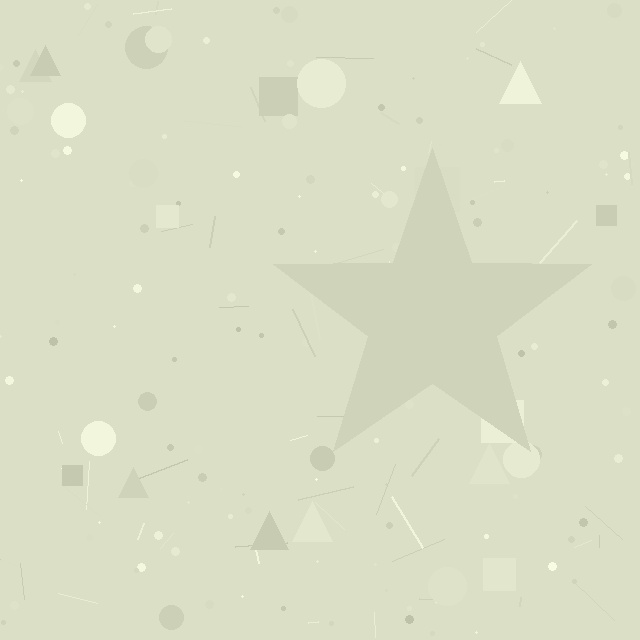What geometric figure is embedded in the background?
A star is embedded in the background.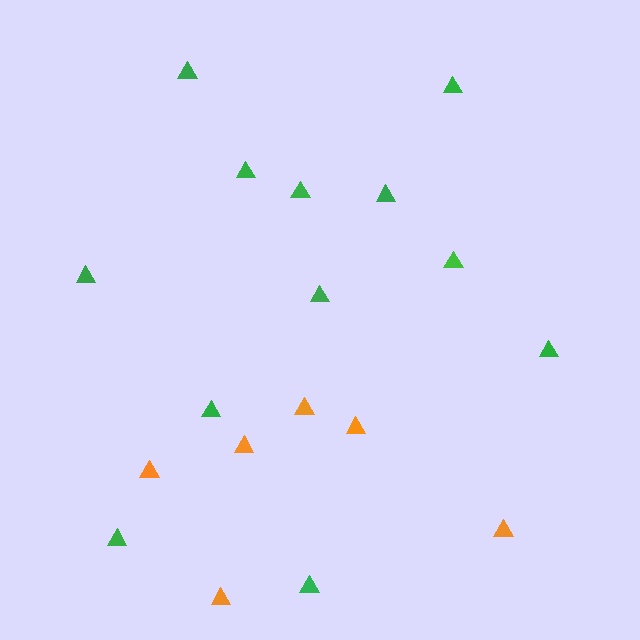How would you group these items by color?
There are 2 groups: one group of green triangles (12) and one group of orange triangles (6).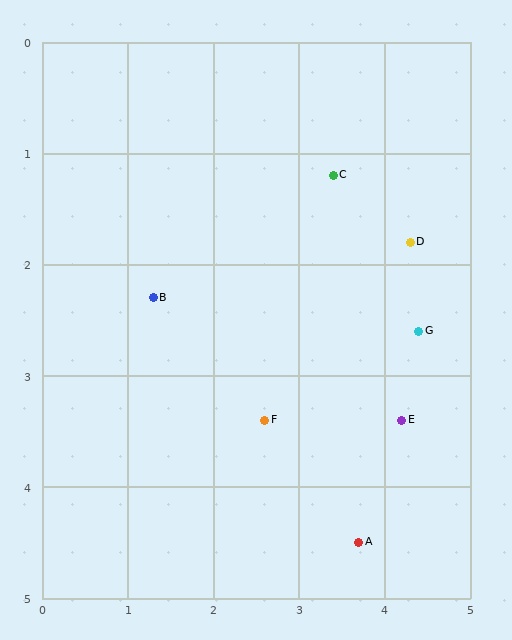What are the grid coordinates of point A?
Point A is at approximately (3.7, 4.5).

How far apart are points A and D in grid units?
Points A and D are about 2.8 grid units apart.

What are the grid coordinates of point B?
Point B is at approximately (1.3, 2.3).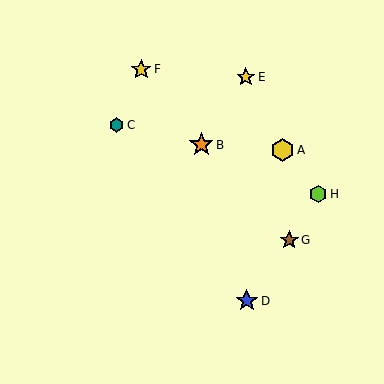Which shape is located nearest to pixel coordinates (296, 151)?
The yellow hexagon (labeled A) at (283, 150) is nearest to that location.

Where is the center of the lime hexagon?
The center of the lime hexagon is at (318, 194).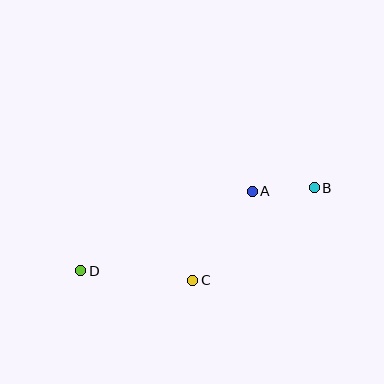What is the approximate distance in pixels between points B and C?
The distance between B and C is approximately 153 pixels.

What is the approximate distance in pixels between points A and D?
The distance between A and D is approximately 189 pixels.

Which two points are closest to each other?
Points A and B are closest to each other.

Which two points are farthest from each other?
Points B and D are farthest from each other.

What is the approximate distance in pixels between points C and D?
The distance between C and D is approximately 112 pixels.